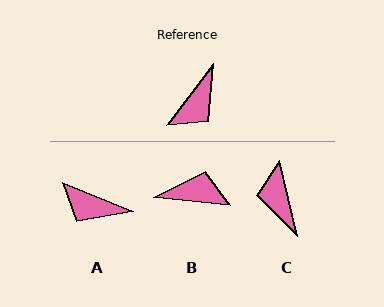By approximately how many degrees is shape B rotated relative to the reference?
Approximately 122 degrees counter-clockwise.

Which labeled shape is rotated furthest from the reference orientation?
C, about 130 degrees away.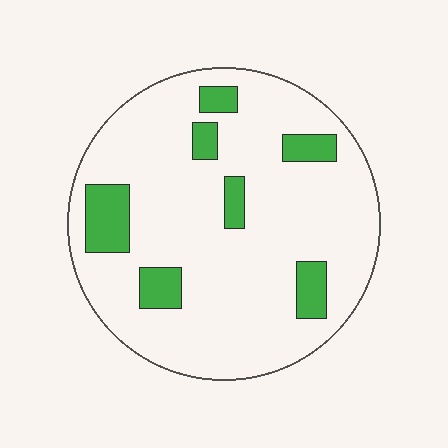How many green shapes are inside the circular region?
7.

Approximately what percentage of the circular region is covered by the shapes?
Approximately 15%.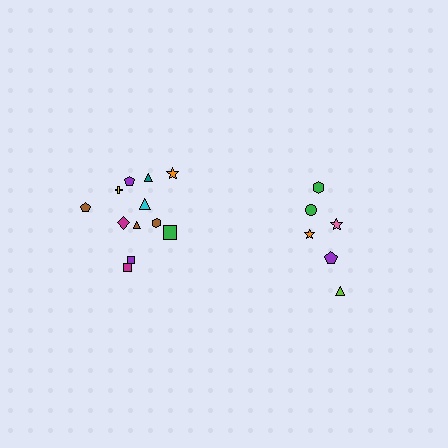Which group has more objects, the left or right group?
The left group.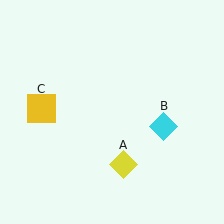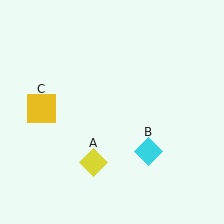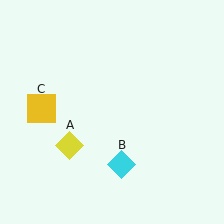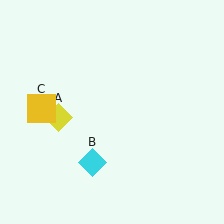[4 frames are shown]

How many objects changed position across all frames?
2 objects changed position: yellow diamond (object A), cyan diamond (object B).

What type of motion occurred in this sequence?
The yellow diamond (object A), cyan diamond (object B) rotated clockwise around the center of the scene.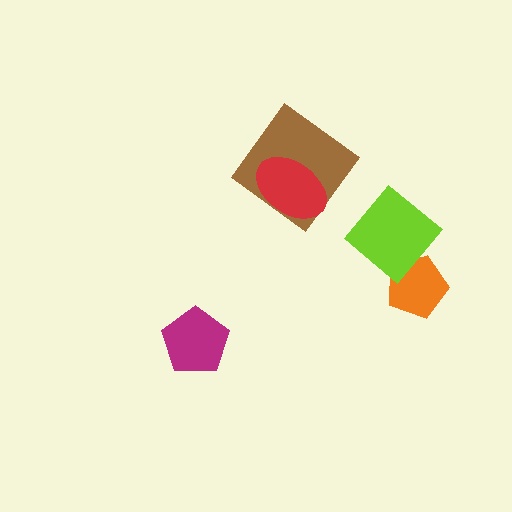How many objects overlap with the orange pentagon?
1 object overlaps with the orange pentagon.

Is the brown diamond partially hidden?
Yes, it is partially covered by another shape.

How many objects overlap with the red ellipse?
1 object overlaps with the red ellipse.